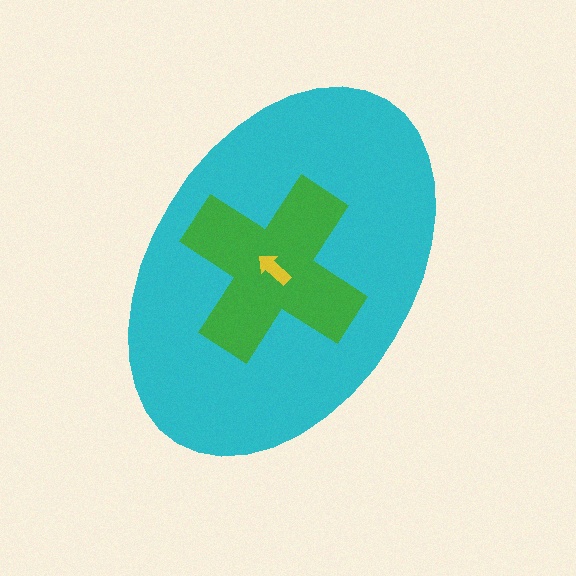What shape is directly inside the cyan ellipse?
The green cross.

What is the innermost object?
The yellow arrow.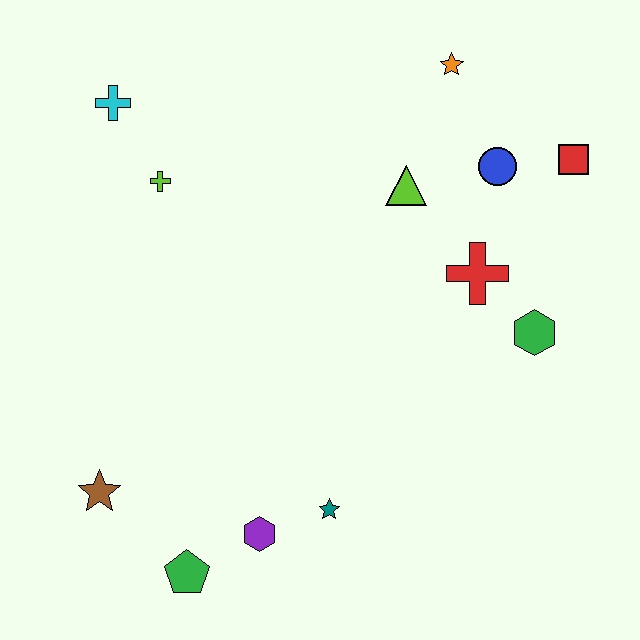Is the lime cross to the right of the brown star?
Yes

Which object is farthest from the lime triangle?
The green pentagon is farthest from the lime triangle.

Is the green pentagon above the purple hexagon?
No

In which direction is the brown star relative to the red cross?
The brown star is to the left of the red cross.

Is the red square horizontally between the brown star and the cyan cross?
No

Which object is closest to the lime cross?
The cyan cross is closest to the lime cross.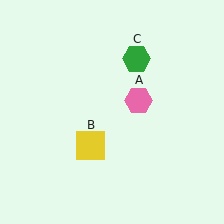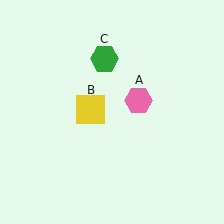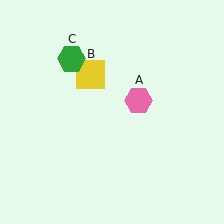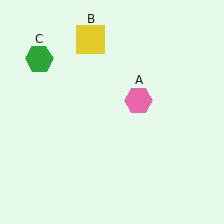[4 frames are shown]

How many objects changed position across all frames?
2 objects changed position: yellow square (object B), green hexagon (object C).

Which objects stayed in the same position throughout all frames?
Pink hexagon (object A) remained stationary.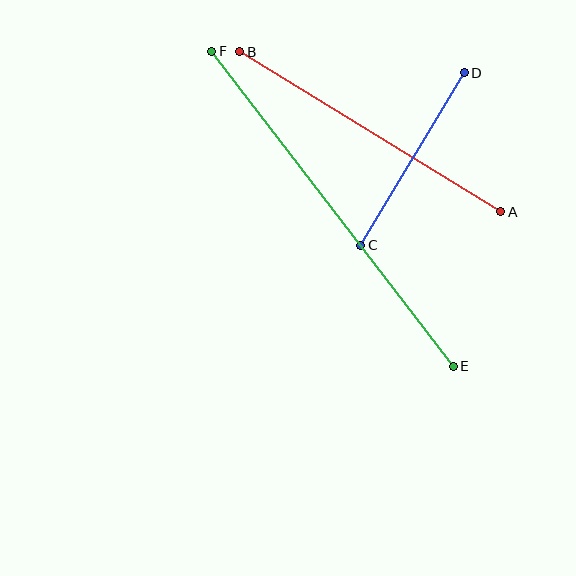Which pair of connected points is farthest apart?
Points E and F are farthest apart.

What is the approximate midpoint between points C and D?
The midpoint is at approximately (413, 159) pixels.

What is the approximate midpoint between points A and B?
The midpoint is at approximately (370, 132) pixels.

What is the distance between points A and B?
The distance is approximately 306 pixels.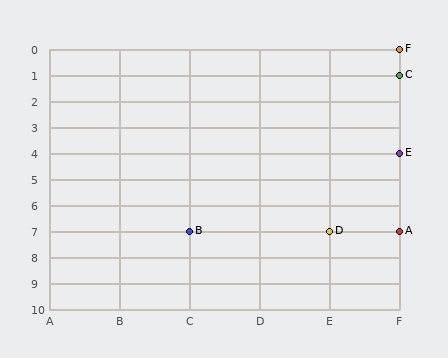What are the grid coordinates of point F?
Point F is at grid coordinates (F, 0).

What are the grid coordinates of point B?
Point B is at grid coordinates (C, 7).